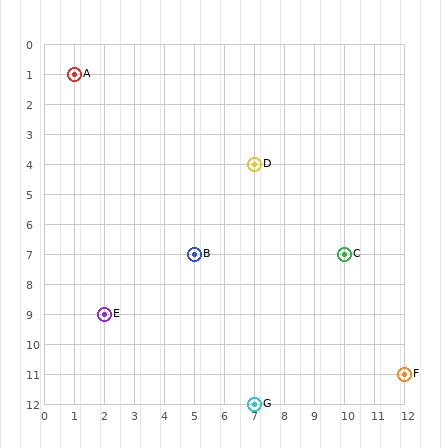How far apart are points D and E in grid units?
Points D and E are 5 columns and 5 rows apart (about 7.1 grid units diagonally).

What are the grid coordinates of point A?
Point A is at grid coordinates (1, 1).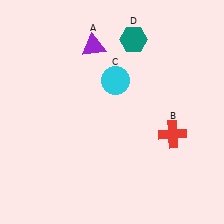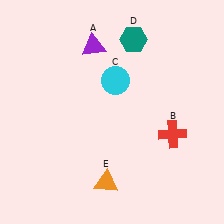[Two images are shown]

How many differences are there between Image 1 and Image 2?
There is 1 difference between the two images.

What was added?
An orange triangle (E) was added in Image 2.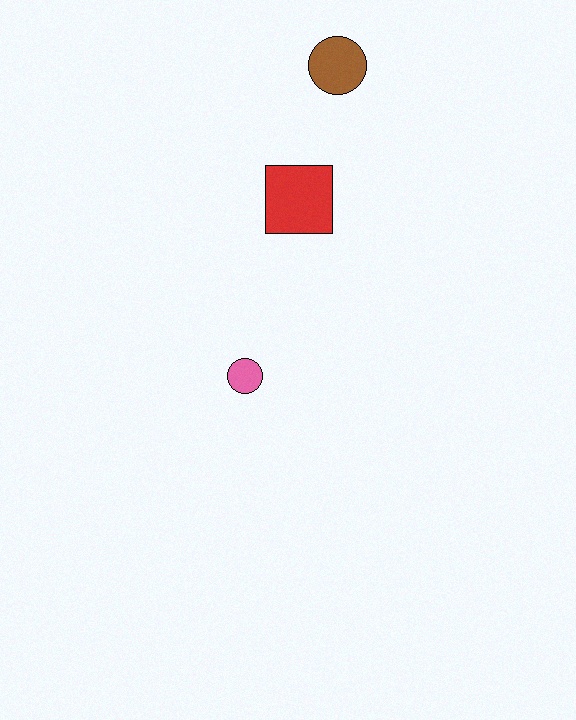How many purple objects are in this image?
There are no purple objects.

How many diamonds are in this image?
There are no diamonds.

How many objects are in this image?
There are 3 objects.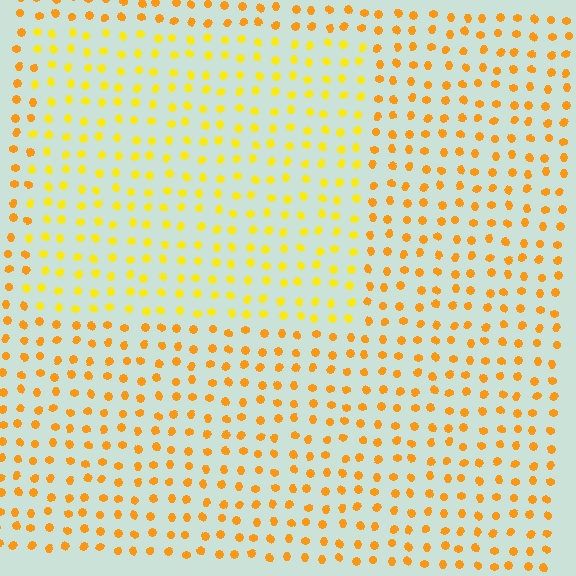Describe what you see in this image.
The image is filled with small orange elements in a uniform arrangement. A rectangle-shaped region is visible where the elements are tinted to a slightly different hue, forming a subtle color boundary.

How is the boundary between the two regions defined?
The boundary is defined purely by a slight shift in hue (about 22 degrees). Spacing, size, and orientation are identical on both sides.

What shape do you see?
I see a rectangle.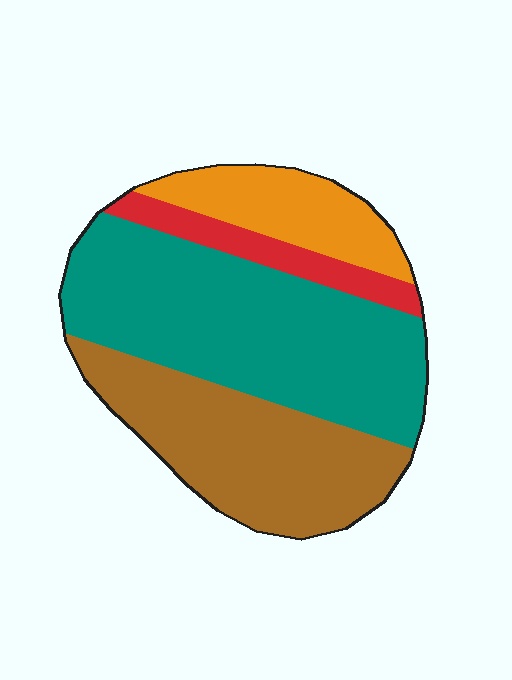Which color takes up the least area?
Red, at roughly 10%.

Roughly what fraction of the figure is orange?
Orange covers 15% of the figure.